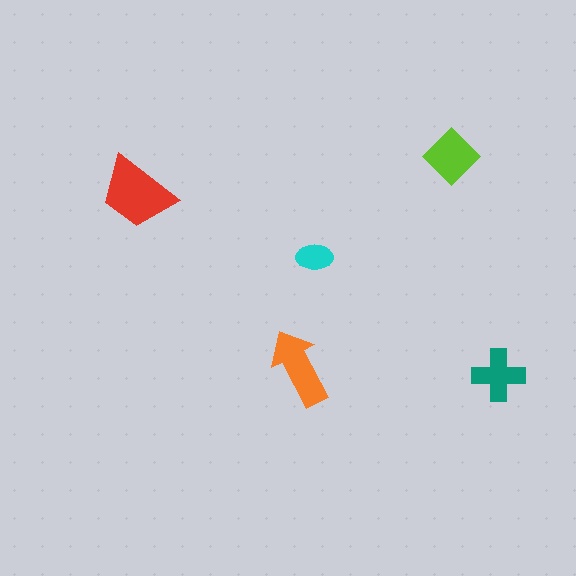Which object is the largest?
The red trapezoid.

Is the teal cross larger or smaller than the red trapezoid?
Smaller.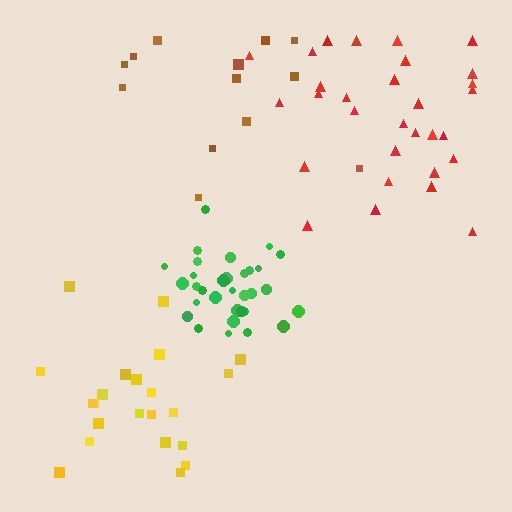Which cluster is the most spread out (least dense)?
Brown.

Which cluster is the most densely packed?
Green.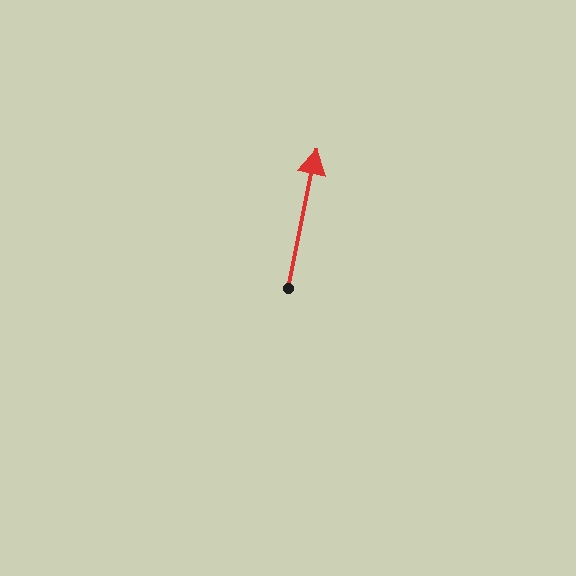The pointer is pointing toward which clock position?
Roughly 12 o'clock.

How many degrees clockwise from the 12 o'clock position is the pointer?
Approximately 12 degrees.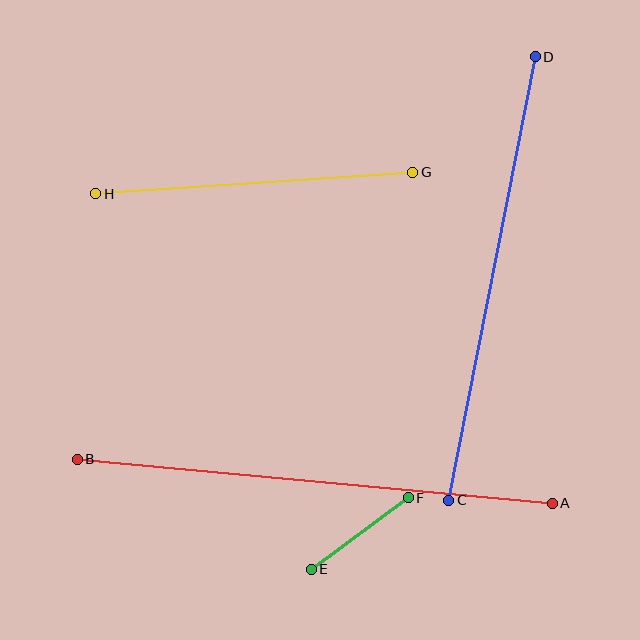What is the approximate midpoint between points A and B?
The midpoint is at approximately (315, 481) pixels.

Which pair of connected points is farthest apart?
Points A and B are farthest apart.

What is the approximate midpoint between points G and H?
The midpoint is at approximately (254, 183) pixels.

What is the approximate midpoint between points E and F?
The midpoint is at approximately (360, 533) pixels.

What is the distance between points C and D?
The distance is approximately 452 pixels.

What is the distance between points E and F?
The distance is approximately 121 pixels.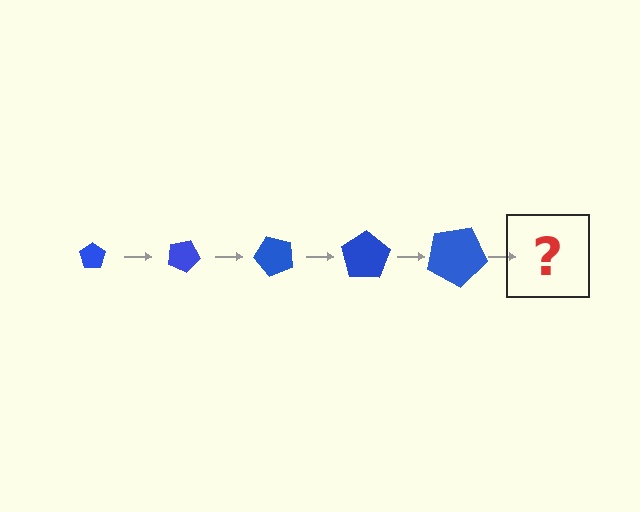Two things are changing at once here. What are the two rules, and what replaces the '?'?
The two rules are that the pentagon grows larger each step and it rotates 25 degrees each step. The '?' should be a pentagon, larger than the previous one and rotated 125 degrees from the start.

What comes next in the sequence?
The next element should be a pentagon, larger than the previous one and rotated 125 degrees from the start.